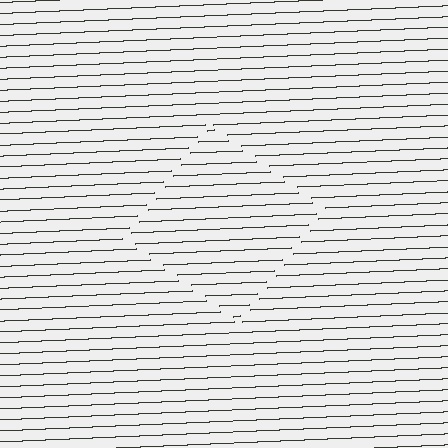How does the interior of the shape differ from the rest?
The interior of the shape contains the same grating, shifted by half a period — the contour is defined by the phase discontinuity where line-ends from the inner and outer gratings abut.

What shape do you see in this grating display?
An illusory square. The interior of the shape contains the same grating, shifted by half a period — the contour is defined by the phase discontinuity where line-ends from the inner and outer gratings abut.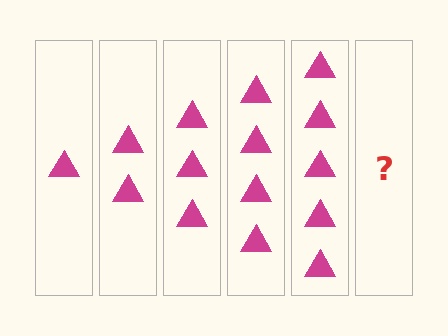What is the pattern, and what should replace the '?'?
The pattern is that each step adds one more triangle. The '?' should be 6 triangles.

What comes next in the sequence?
The next element should be 6 triangles.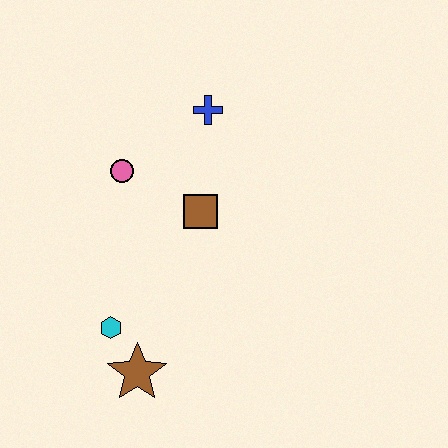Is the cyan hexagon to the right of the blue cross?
No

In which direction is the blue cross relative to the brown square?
The blue cross is above the brown square.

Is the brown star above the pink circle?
No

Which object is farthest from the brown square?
The brown star is farthest from the brown square.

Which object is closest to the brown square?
The pink circle is closest to the brown square.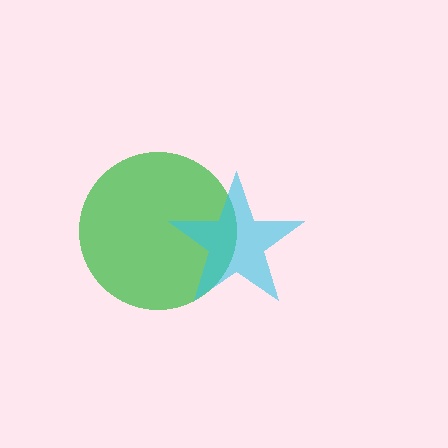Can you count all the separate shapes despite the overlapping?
Yes, there are 2 separate shapes.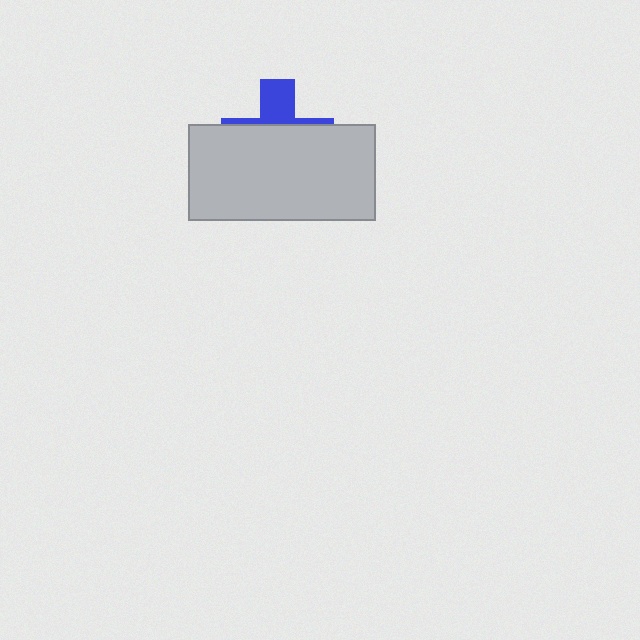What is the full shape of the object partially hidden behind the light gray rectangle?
The partially hidden object is a blue cross.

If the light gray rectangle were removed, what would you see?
You would see the complete blue cross.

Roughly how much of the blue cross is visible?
A small part of it is visible (roughly 30%).